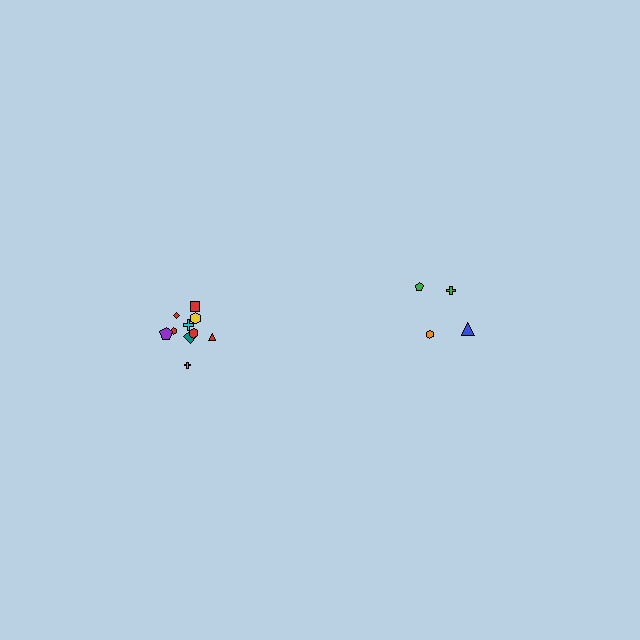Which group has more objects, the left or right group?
The left group.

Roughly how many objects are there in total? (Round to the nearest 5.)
Roughly 15 objects in total.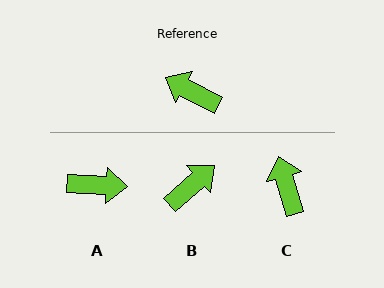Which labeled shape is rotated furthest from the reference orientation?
A, about 154 degrees away.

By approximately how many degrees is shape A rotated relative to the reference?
Approximately 154 degrees clockwise.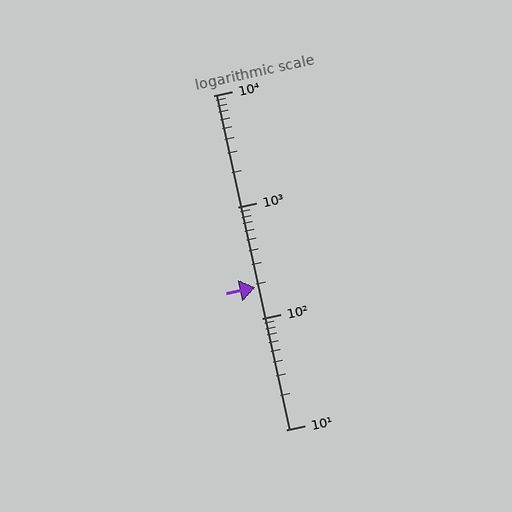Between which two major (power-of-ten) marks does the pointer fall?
The pointer is between 100 and 1000.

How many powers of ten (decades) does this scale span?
The scale spans 3 decades, from 10 to 10000.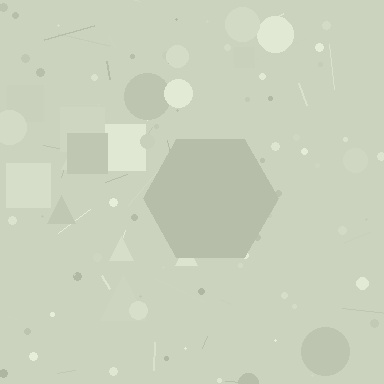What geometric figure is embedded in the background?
A hexagon is embedded in the background.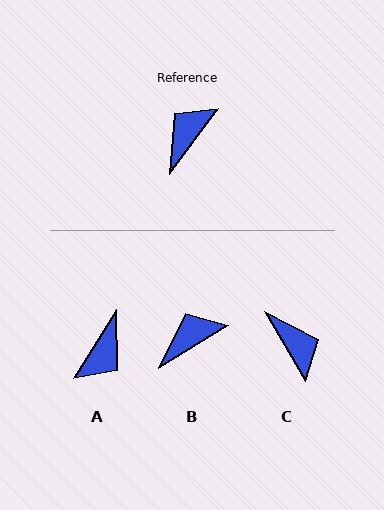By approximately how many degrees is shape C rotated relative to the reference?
Approximately 113 degrees clockwise.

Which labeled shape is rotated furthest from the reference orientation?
A, about 175 degrees away.